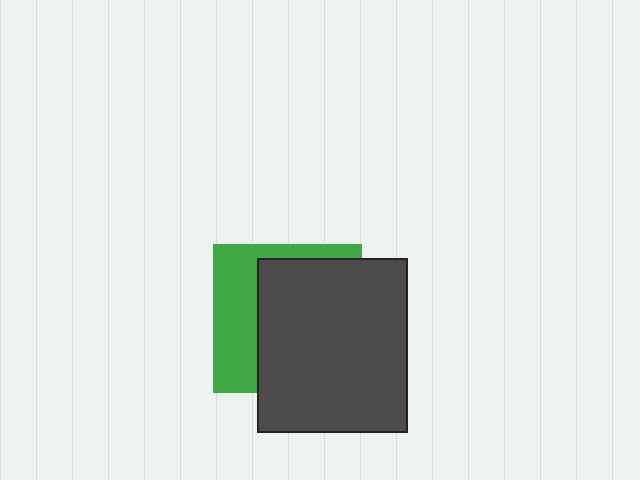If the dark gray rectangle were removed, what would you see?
You would see the complete green square.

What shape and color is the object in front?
The object in front is a dark gray rectangle.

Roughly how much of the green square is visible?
A small part of it is visible (roughly 36%).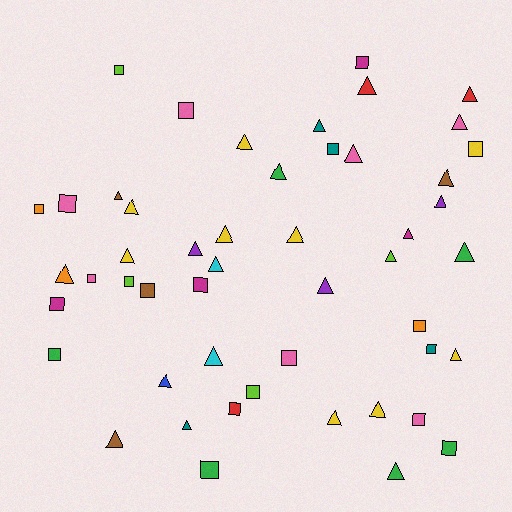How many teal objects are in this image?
There are 4 teal objects.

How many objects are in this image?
There are 50 objects.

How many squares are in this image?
There are 21 squares.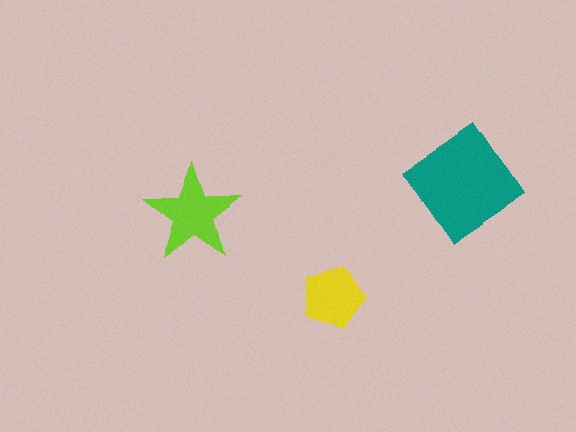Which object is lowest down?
The yellow pentagon is bottommost.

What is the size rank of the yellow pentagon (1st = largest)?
3rd.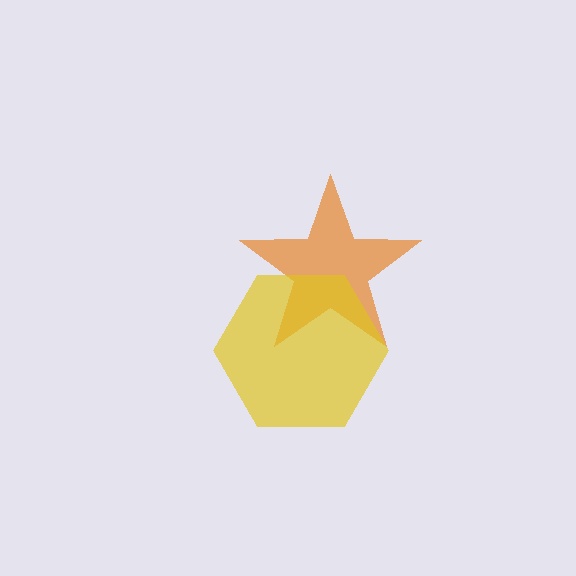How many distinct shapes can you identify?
There are 2 distinct shapes: an orange star, a yellow hexagon.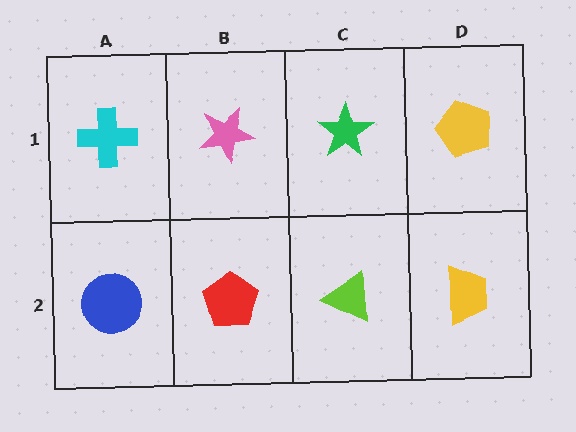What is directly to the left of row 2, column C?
A red pentagon.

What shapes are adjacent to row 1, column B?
A red pentagon (row 2, column B), a cyan cross (row 1, column A), a green star (row 1, column C).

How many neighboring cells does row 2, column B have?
3.